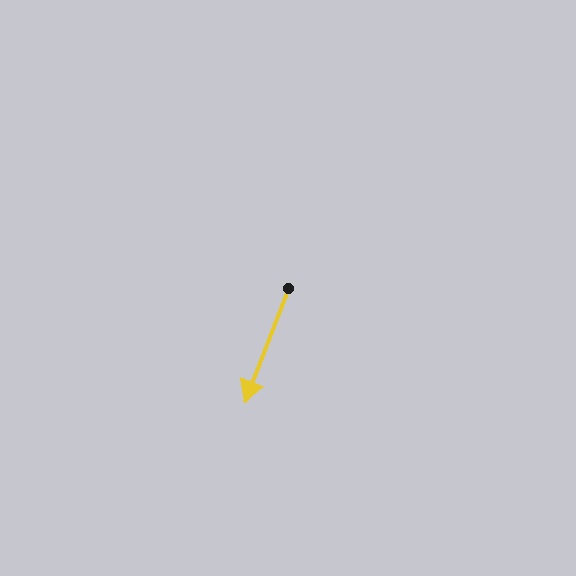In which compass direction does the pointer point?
South.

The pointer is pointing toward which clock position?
Roughly 7 o'clock.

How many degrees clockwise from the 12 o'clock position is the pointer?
Approximately 201 degrees.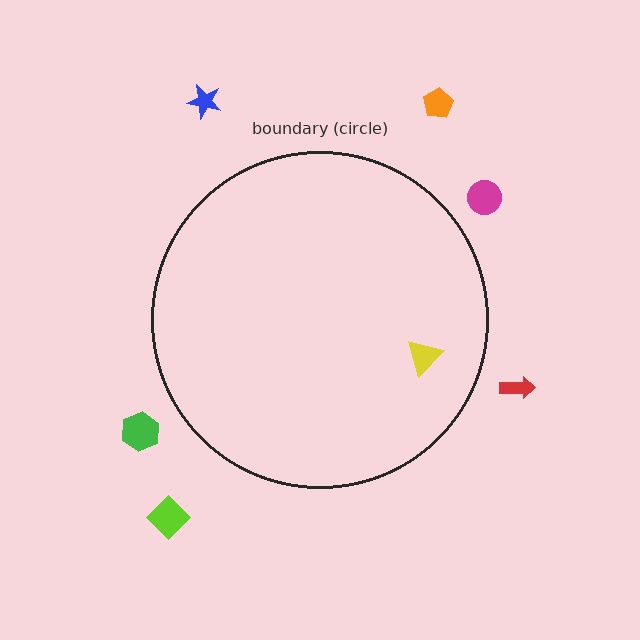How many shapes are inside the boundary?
1 inside, 6 outside.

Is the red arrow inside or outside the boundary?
Outside.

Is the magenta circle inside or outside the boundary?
Outside.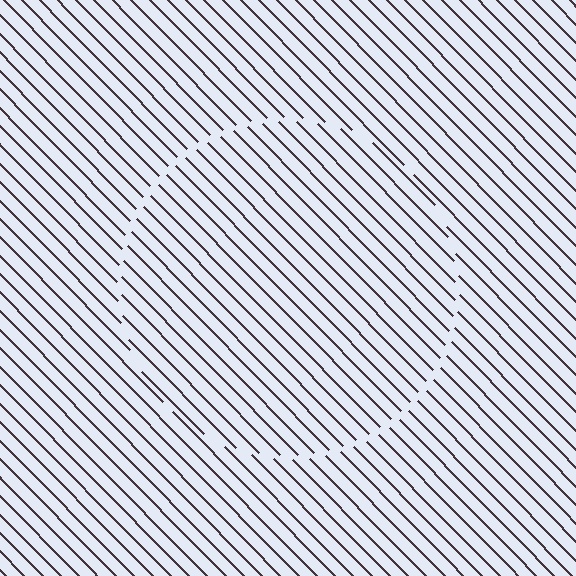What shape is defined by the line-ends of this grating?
An illusory circle. The interior of the shape contains the same grating, shifted by half a period — the contour is defined by the phase discontinuity where line-ends from the inner and outer gratings abut.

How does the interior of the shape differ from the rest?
The interior of the shape contains the same grating, shifted by half a period — the contour is defined by the phase discontinuity where line-ends from the inner and outer gratings abut.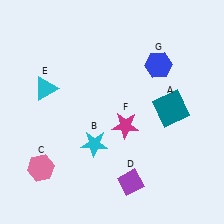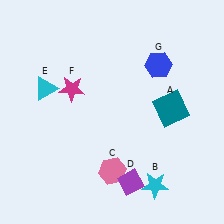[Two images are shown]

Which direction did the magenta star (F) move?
The magenta star (F) moved left.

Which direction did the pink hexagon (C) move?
The pink hexagon (C) moved right.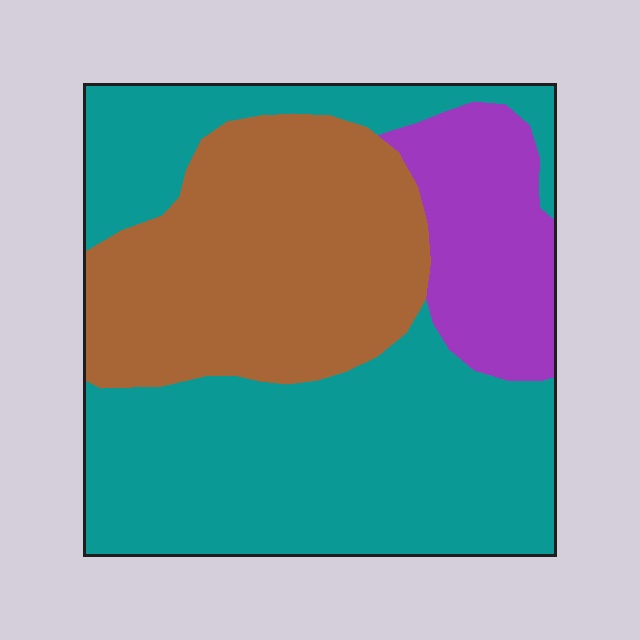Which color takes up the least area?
Purple, at roughly 15%.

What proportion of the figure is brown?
Brown covers 33% of the figure.